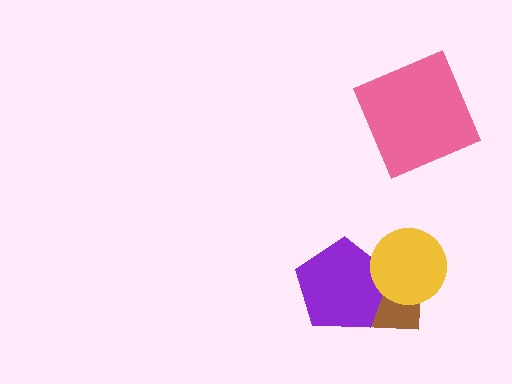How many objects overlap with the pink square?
0 objects overlap with the pink square.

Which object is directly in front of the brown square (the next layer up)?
The purple pentagon is directly in front of the brown square.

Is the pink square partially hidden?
No, no other shape covers it.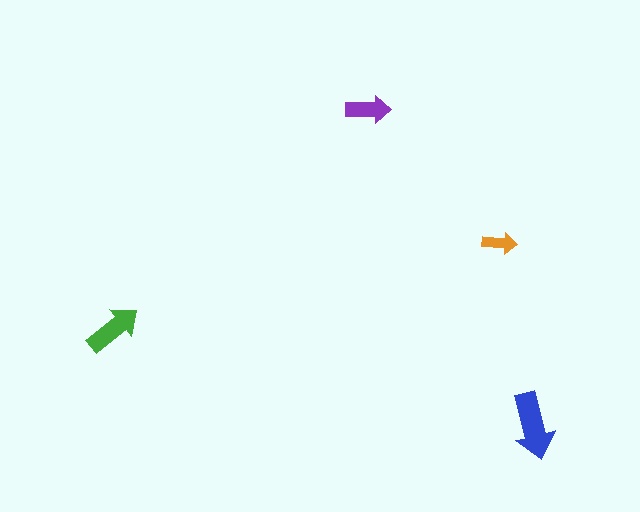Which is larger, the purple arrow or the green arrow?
The green one.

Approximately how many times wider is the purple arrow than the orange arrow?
About 1.5 times wider.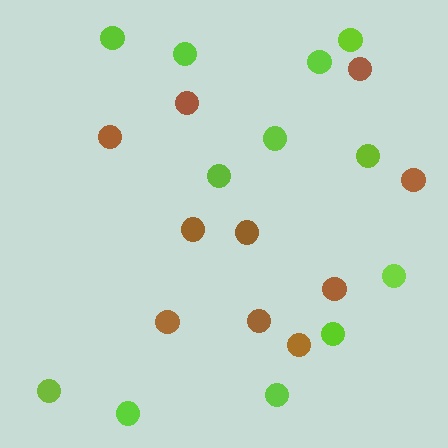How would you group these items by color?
There are 2 groups: one group of brown circles (10) and one group of lime circles (12).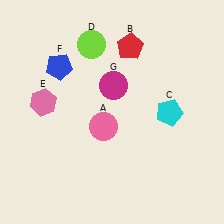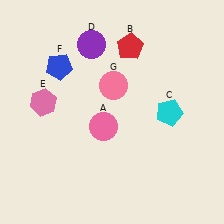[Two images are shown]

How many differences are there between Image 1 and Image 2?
There are 2 differences between the two images.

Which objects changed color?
D changed from lime to purple. G changed from magenta to pink.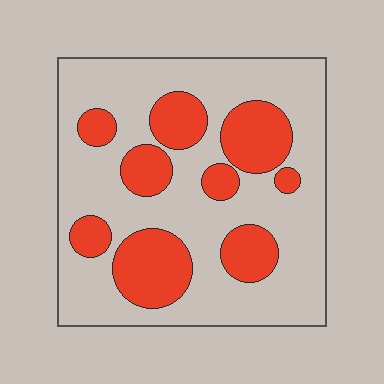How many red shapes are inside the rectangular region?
9.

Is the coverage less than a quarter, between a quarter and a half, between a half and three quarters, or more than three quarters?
Between a quarter and a half.